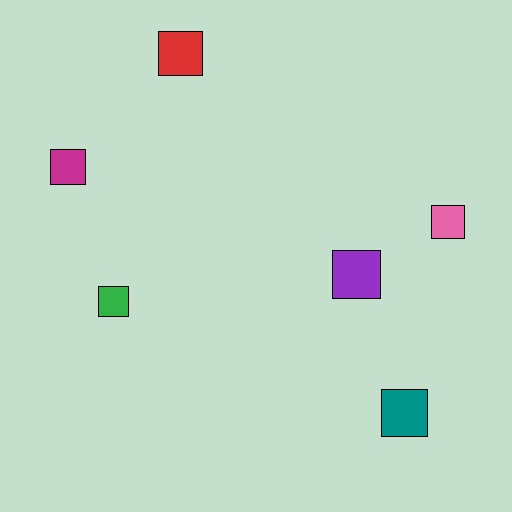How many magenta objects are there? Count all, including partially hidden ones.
There is 1 magenta object.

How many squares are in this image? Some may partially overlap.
There are 6 squares.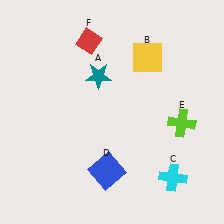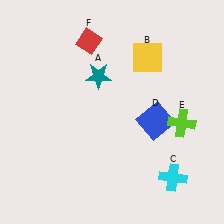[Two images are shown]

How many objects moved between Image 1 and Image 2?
1 object moved between the two images.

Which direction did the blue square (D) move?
The blue square (D) moved up.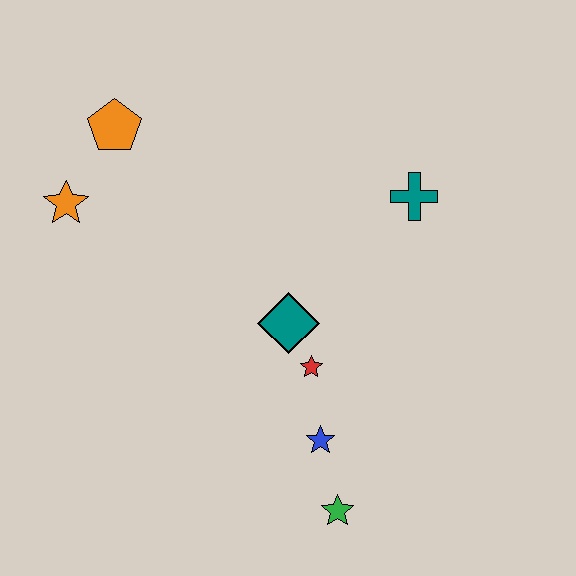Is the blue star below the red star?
Yes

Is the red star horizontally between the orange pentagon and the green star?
Yes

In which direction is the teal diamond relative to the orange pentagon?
The teal diamond is below the orange pentagon.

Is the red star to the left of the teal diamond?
No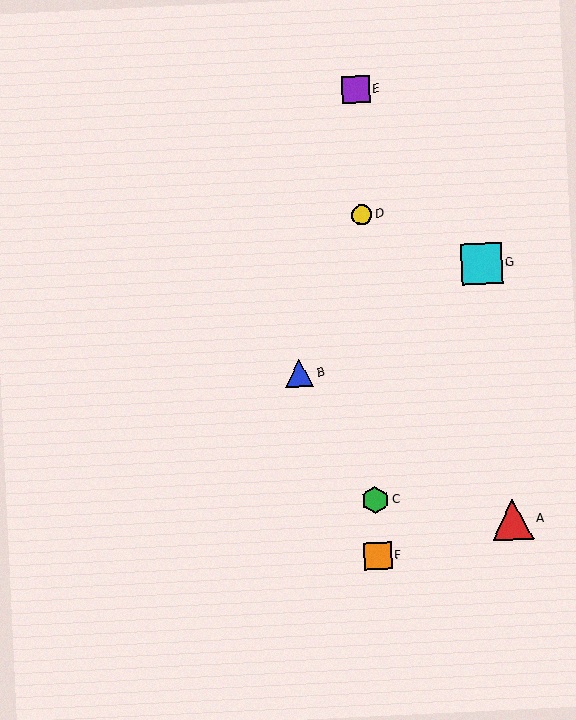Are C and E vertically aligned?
Yes, both are at x≈375.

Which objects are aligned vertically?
Objects C, D, E, F are aligned vertically.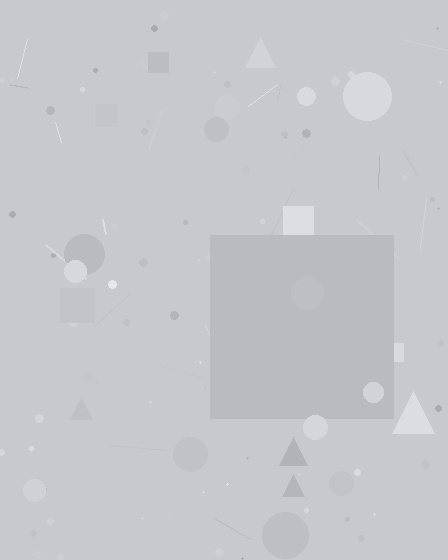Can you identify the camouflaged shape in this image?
The camouflaged shape is a square.